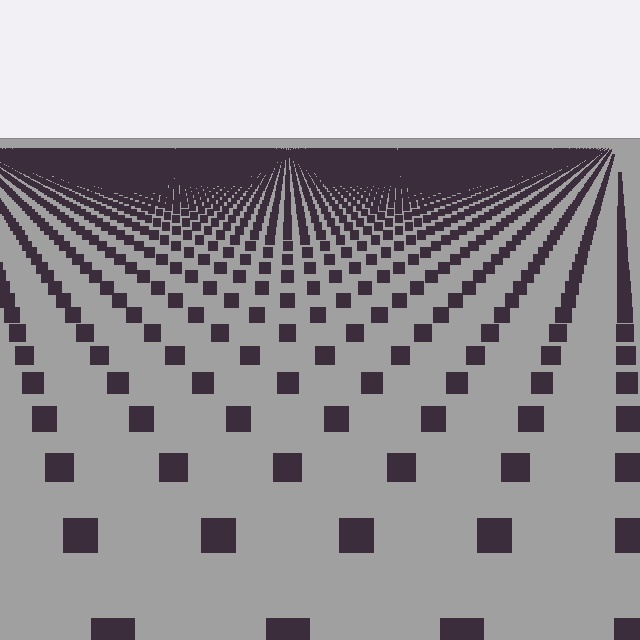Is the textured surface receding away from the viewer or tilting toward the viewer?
The surface is receding away from the viewer. Texture elements get smaller and denser toward the top.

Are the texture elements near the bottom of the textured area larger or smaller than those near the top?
Larger. Near the bottom, elements are closer to the viewer and appear at a bigger on-screen size.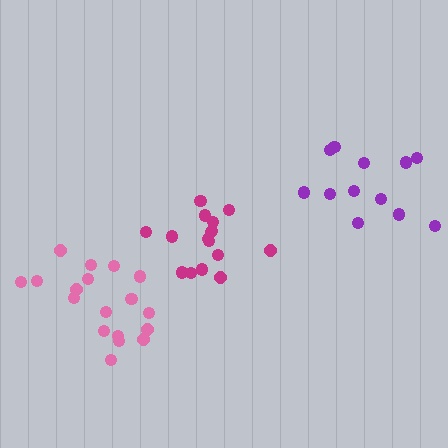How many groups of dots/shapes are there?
There are 3 groups.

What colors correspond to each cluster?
The clusters are colored: purple, magenta, pink.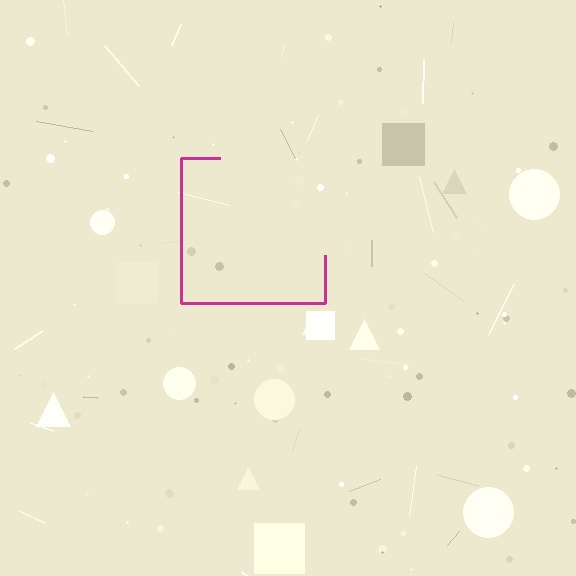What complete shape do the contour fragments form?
The contour fragments form a square.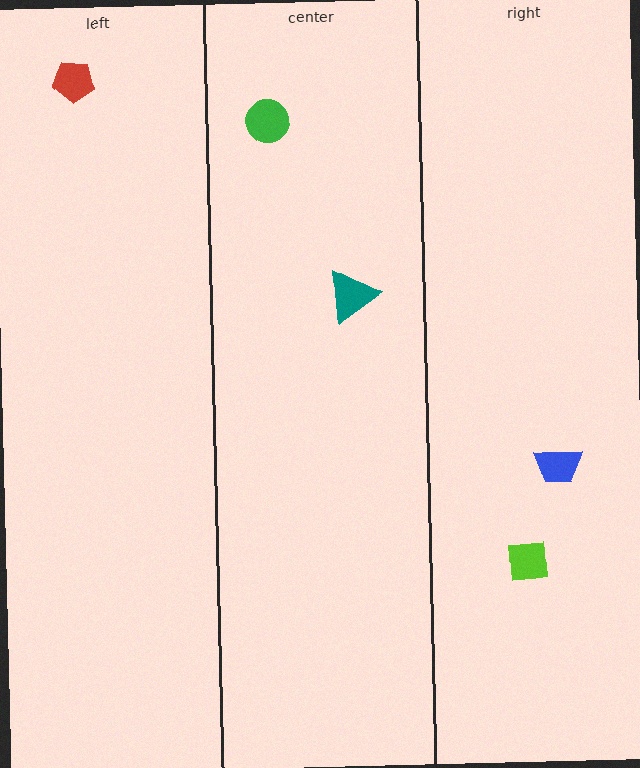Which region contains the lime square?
The right region.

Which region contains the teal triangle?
The center region.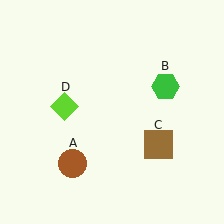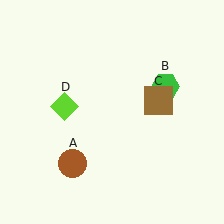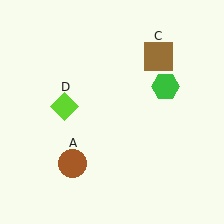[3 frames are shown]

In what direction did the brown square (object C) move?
The brown square (object C) moved up.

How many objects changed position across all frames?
1 object changed position: brown square (object C).